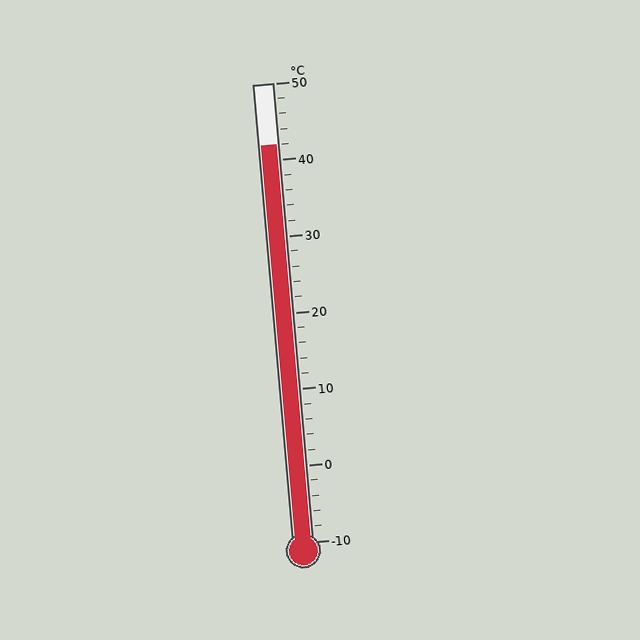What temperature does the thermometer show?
The thermometer shows approximately 42°C.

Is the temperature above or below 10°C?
The temperature is above 10°C.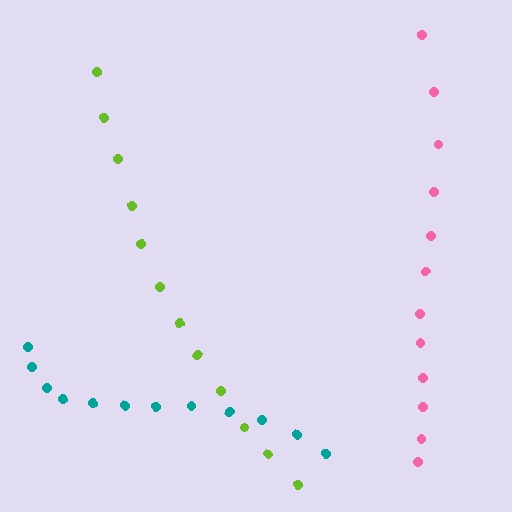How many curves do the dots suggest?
There are 3 distinct paths.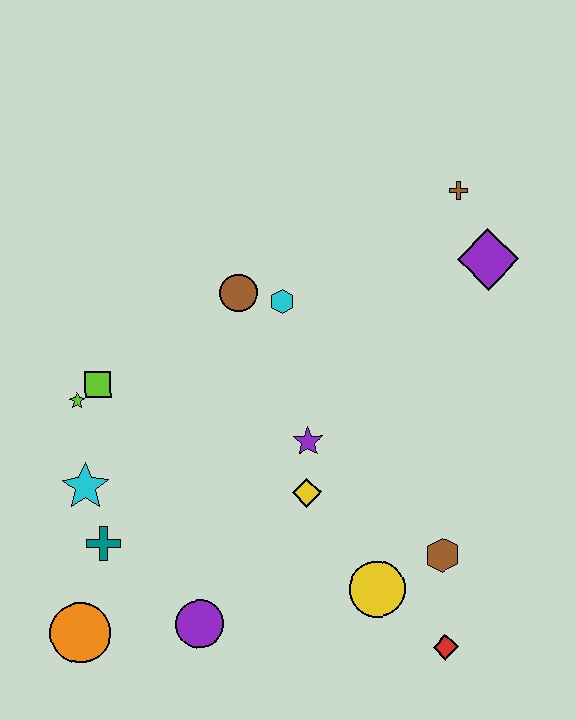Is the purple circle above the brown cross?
No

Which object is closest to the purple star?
The yellow diamond is closest to the purple star.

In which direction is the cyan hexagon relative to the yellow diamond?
The cyan hexagon is above the yellow diamond.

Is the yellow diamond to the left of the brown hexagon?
Yes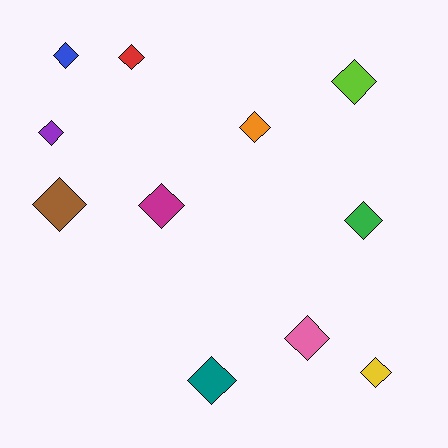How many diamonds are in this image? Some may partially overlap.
There are 11 diamonds.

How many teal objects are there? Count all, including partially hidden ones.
There is 1 teal object.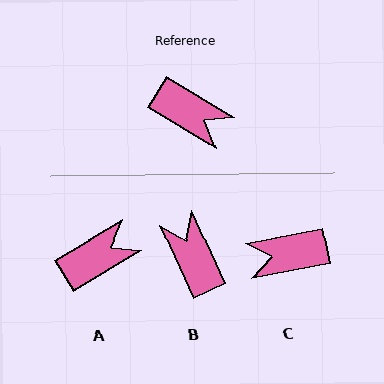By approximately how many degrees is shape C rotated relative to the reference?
Approximately 138 degrees clockwise.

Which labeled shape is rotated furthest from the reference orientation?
B, about 146 degrees away.